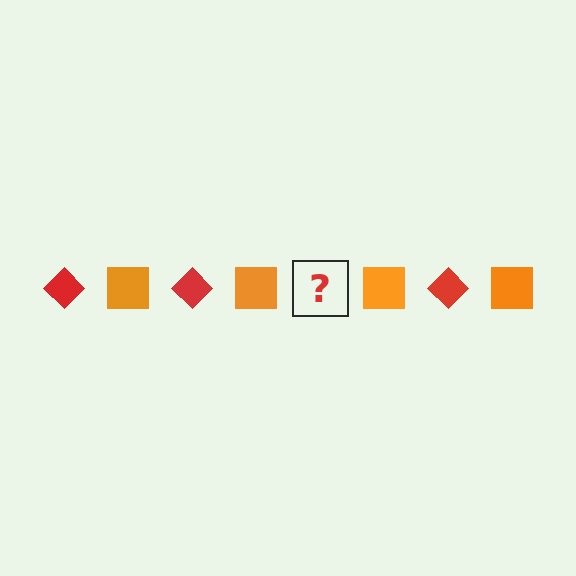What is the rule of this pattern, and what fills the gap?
The rule is that the pattern alternates between red diamond and orange square. The gap should be filled with a red diamond.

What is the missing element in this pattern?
The missing element is a red diamond.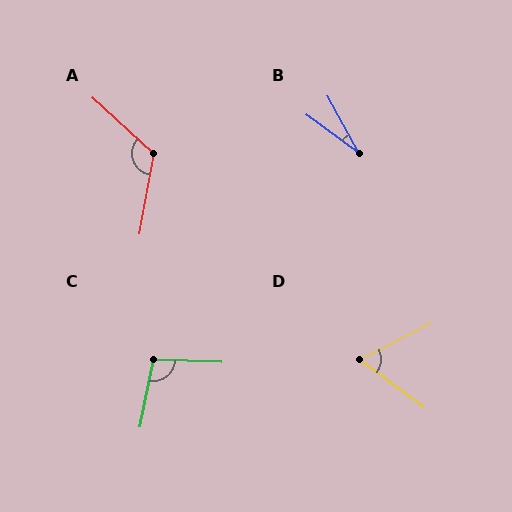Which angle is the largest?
A, at approximately 122 degrees.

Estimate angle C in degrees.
Approximately 99 degrees.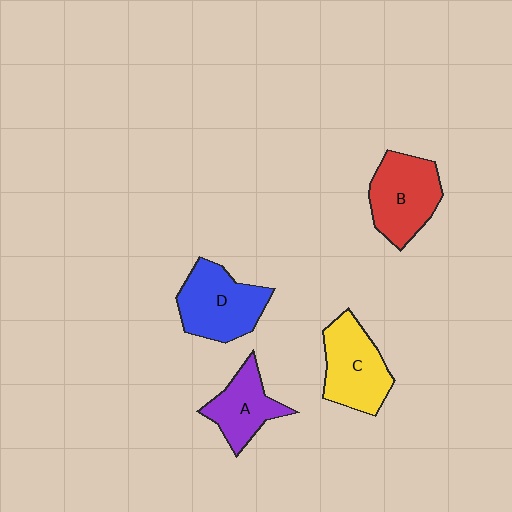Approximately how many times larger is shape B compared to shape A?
Approximately 1.3 times.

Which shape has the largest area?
Shape D (blue).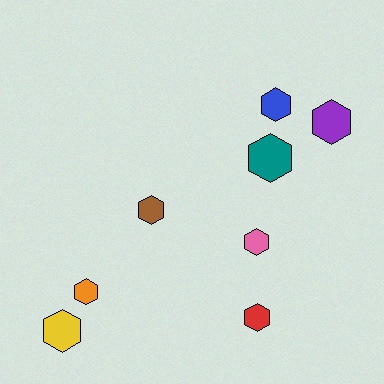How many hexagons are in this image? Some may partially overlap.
There are 8 hexagons.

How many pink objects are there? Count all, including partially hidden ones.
There is 1 pink object.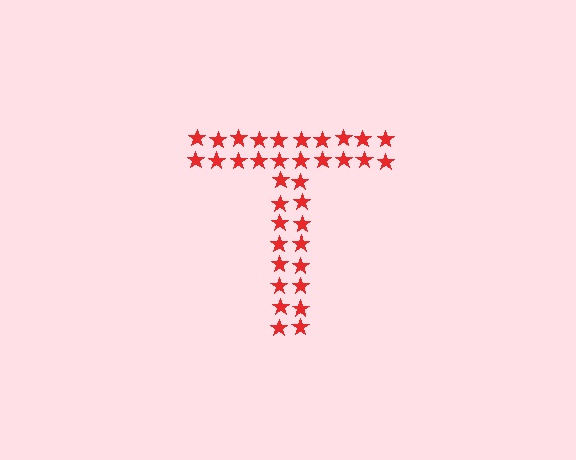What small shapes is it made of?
It is made of small stars.